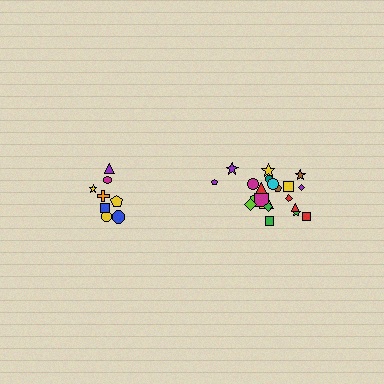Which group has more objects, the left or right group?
The right group.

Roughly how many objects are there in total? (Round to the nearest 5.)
Roughly 30 objects in total.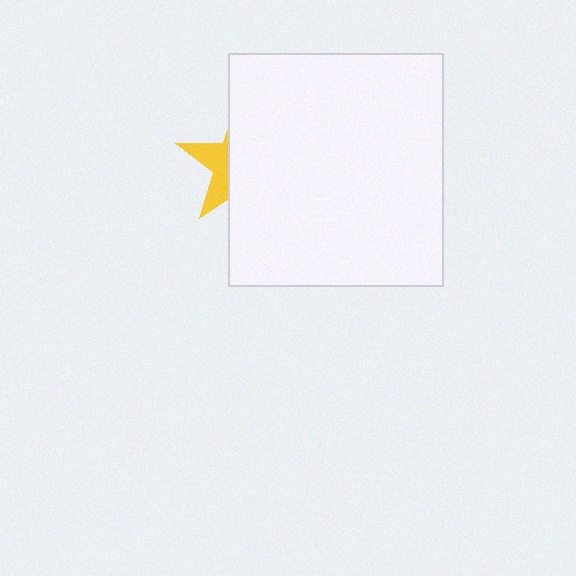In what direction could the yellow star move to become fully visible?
The yellow star could move left. That would shift it out from behind the white rectangle entirely.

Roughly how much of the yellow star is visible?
A small part of it is visible (roughly 32%).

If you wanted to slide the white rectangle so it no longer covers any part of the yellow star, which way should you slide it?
Slide it right — that is the most direct way to separate the two shapes.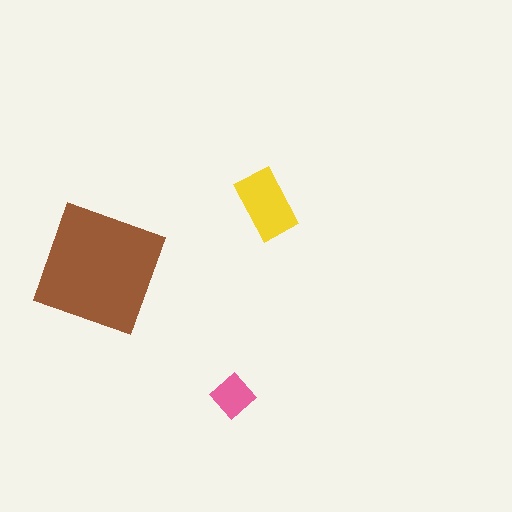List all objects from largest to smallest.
The brown square, the yellow rectangle, the pink diamond.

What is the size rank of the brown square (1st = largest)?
1st.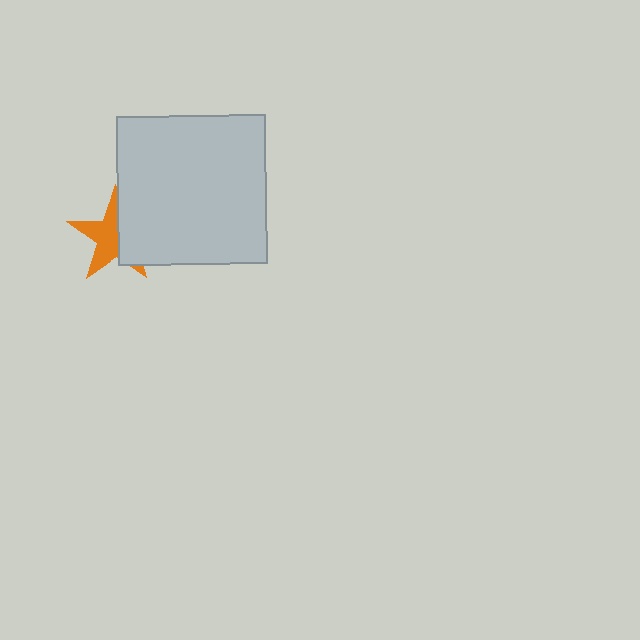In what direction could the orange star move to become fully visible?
The orange star could move left. That would shift it out from behind the light gray square entirely.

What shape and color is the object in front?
The object in front is a light gray square.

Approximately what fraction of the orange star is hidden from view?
Roughly 43% of the orange star is hidden behind the light gray square.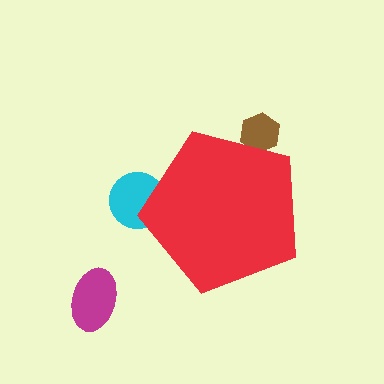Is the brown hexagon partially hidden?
Yes, the brown hexagon is partially hidden behind the red pentagon.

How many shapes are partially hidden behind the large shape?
2 shapes are partially hidden.